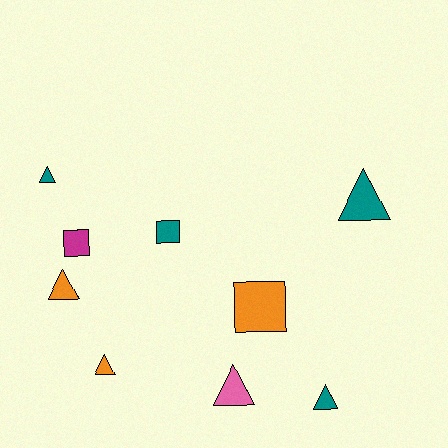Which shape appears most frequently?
Triangle, with 6 objects.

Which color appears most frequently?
Teal, with 4 objects.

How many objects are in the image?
There are 9 objects.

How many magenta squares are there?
There is 1 magenta square.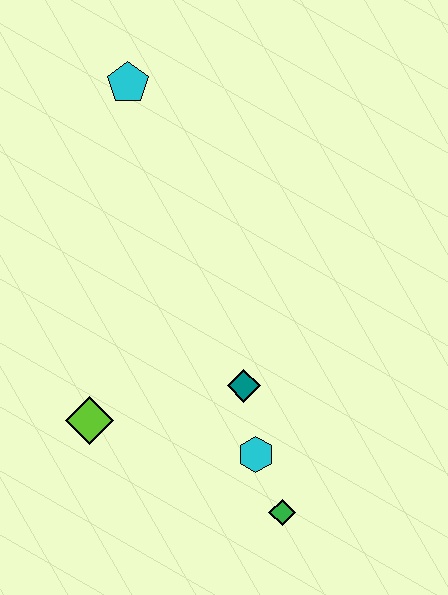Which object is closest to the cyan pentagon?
The teal diamond is closest to the cyan pentagon.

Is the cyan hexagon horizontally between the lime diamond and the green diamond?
Yes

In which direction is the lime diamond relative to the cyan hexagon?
The lime diamond is to the left of the cyan hexagon.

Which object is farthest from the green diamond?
The cyan pentagon is farthest from the green diamond.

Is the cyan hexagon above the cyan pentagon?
No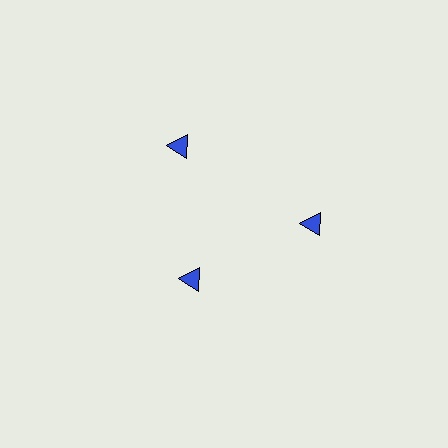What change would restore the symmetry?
The symmetry would be restored by moving it outward, back onto the ring so that all 3 triangles sit at equal angles and equal distance from the center.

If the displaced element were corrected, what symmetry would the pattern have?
It would have 3-fold rotational symmetry — the pattern would map onto itself every 120 degrees.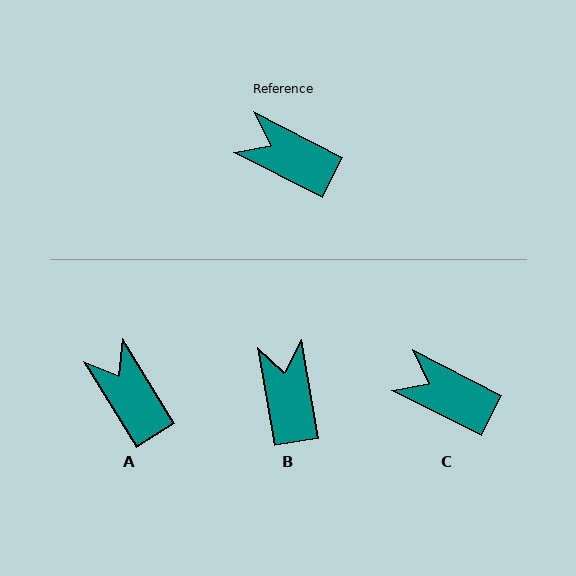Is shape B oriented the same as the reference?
No, it is off by about 53 degrees.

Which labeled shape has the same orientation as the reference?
C.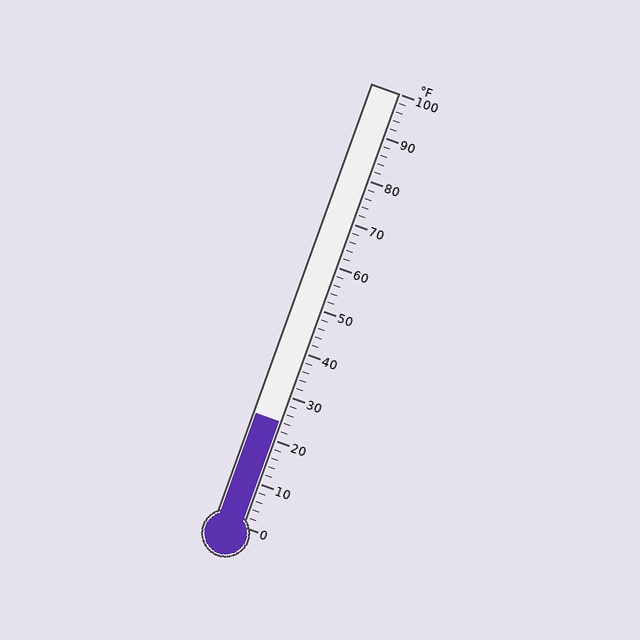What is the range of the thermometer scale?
The thermometer scale ranges from 0°F to 100°F.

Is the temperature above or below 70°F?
The temperature is below 70°F.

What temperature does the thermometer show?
The thermometer shows approximately 24°F.